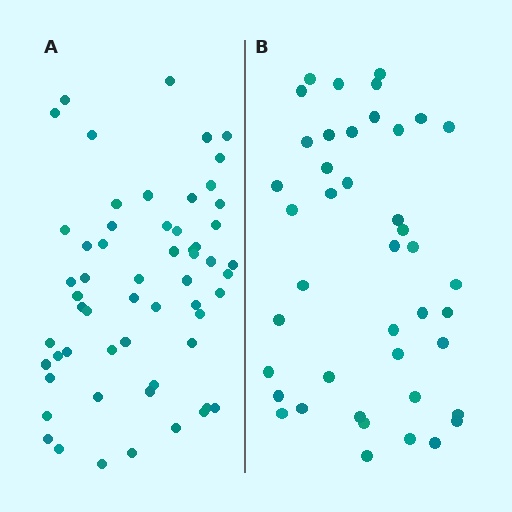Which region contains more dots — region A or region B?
Region A (the left region) has more dots.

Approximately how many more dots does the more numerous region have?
Region A has approximately 15 more dots than region B.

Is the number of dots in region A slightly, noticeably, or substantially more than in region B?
Region A has noticeably more, but not dramatically so. The ratio is roughly 1.4 to 1.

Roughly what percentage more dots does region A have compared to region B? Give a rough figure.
About 40% more.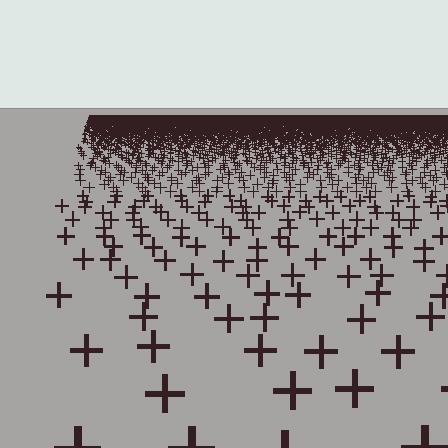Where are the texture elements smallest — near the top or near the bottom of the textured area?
Near the top.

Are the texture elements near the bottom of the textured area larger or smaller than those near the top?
Larger. Near the bottom, elements are closer to the viewer and appear at a bigger on-screen size.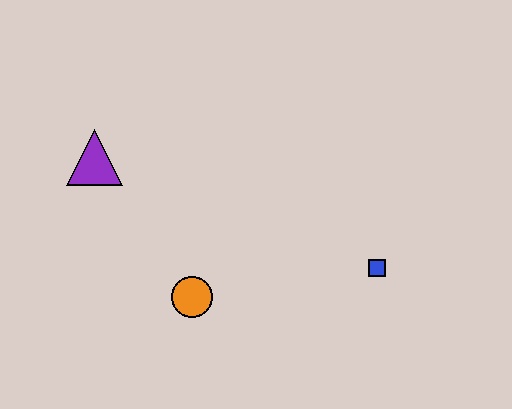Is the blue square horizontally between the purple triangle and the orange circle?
No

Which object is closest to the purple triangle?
The orange circle is closest to the purple triangle.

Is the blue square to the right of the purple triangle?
Yes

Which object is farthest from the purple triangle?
The blue square is farthest from the purple triangle.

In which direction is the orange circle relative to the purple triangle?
The orange circle is below the purple triangle.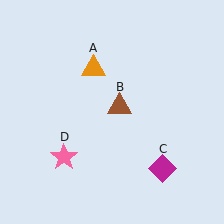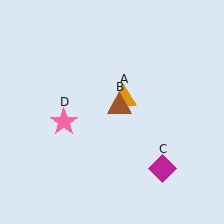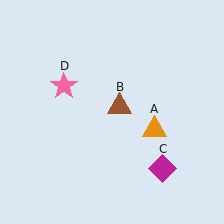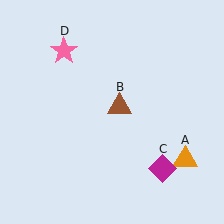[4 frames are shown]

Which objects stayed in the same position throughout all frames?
Brown triangle (object B) and magenta diamond (object C) remained stationary.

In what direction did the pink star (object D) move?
The pink star (object D) moved up.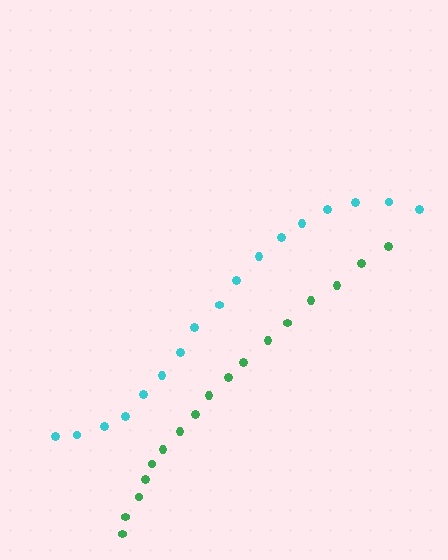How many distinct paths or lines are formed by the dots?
There are 2 distinct paths.